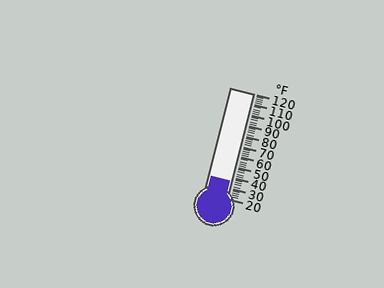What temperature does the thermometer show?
The thermometer shows approximately 36°F.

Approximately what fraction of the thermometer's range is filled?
The thermometer is filled to approximately 15% of its range.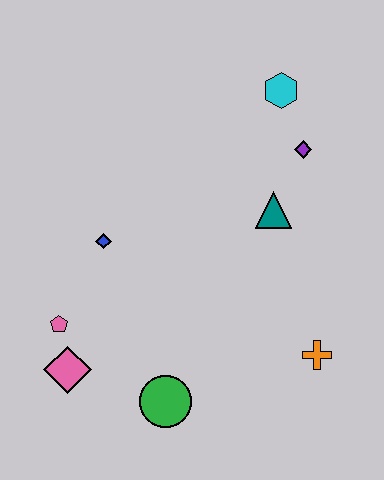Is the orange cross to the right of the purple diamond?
Yes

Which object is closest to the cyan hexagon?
The purple diamond is closest to the cyan hexagon.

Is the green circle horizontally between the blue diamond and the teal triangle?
Yes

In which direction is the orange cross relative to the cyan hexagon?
The orange cross is below the cyan hexagon.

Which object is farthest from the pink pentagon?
The cyan hexagon is farthest from the pink pentagon.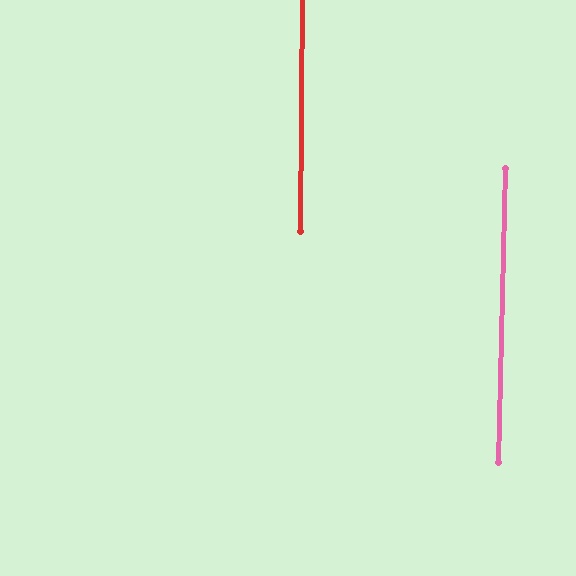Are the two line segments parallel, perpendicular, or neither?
Parallel — their directions differ by only 0.9°.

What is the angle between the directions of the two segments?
Approximately 1 degree.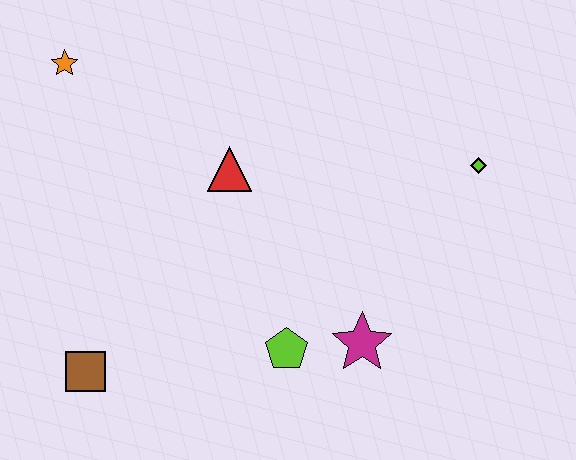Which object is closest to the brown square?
The lime pentagon is closest to the brown square.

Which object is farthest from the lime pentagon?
The orange star is farthest from the lime pentagon.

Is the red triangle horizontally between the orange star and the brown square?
No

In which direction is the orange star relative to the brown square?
The orange star is above the brown square.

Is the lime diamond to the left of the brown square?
No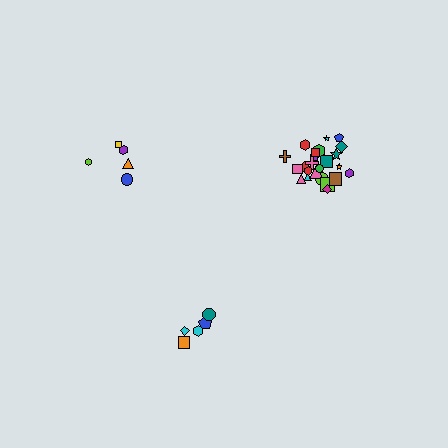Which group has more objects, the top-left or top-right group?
The top-right group.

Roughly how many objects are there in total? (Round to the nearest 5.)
Roughly 35 objects in total.